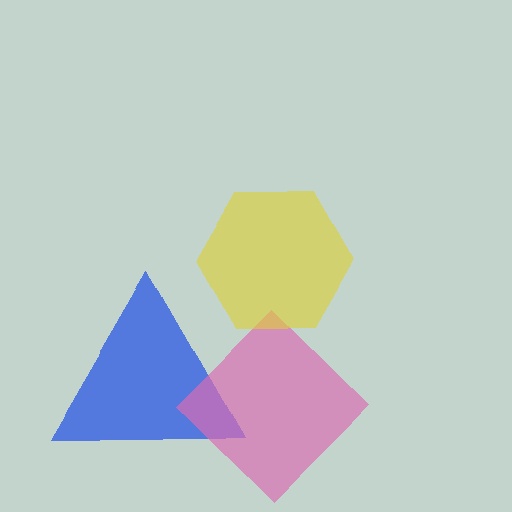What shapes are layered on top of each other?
The layered shapes are: a blue triangle, a pink diamond, a yellow hexagon.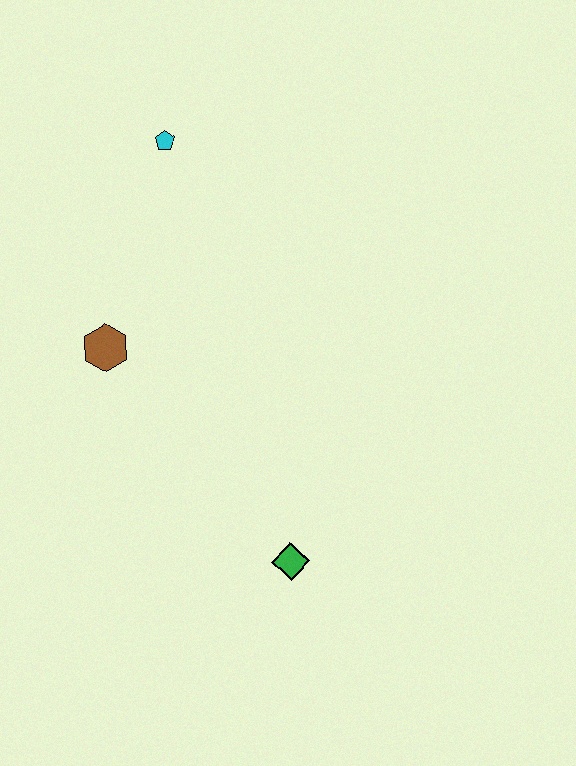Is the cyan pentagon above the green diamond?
Yes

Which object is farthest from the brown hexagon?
The green diamond is farthest from the brown hexagon.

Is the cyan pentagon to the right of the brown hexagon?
Yes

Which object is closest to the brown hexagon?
The cyan pentagon is closest to the brown hexagon.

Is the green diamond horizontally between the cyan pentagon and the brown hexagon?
No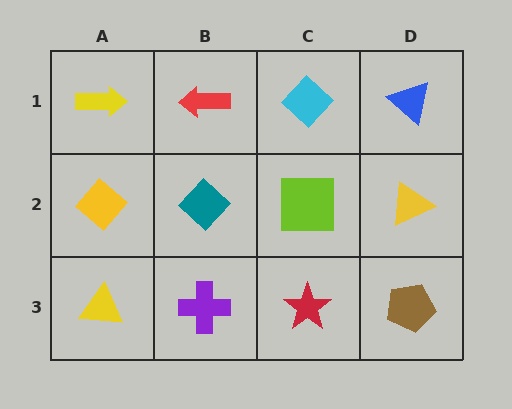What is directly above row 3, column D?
A yellow triangle.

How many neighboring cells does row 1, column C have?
3.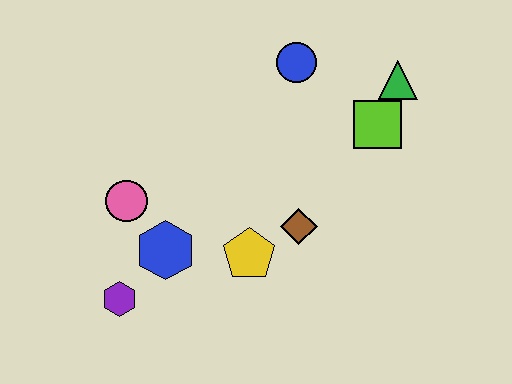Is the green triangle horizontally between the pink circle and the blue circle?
No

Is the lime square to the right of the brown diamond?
Yes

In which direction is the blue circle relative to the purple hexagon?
The blue circle is above the purple hexagon.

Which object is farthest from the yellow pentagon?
The green triangle is farthest from the yellow pentagon.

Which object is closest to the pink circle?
The blue hexagon is closest to the pink circle.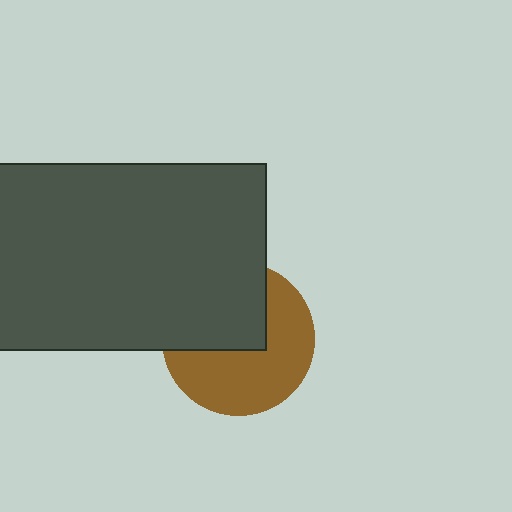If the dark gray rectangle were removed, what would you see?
You would see the complete brown circle.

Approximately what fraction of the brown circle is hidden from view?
Roughly 44% of the brown circle is hidden behind the dark gray rectangle.